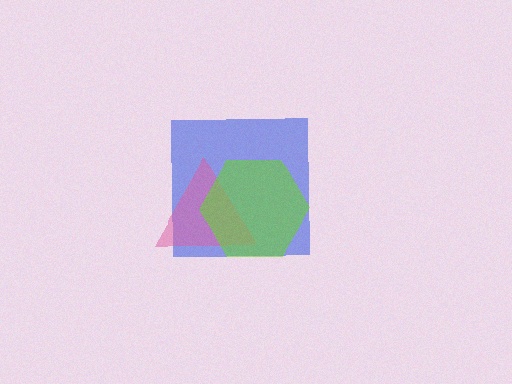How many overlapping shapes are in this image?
There are 3 overlapping shapes in the image.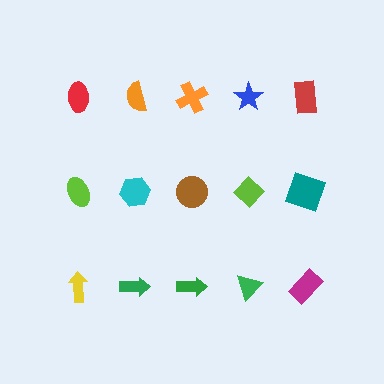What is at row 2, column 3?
A brown circle.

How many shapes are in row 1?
5 shapes.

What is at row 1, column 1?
A red ellipse.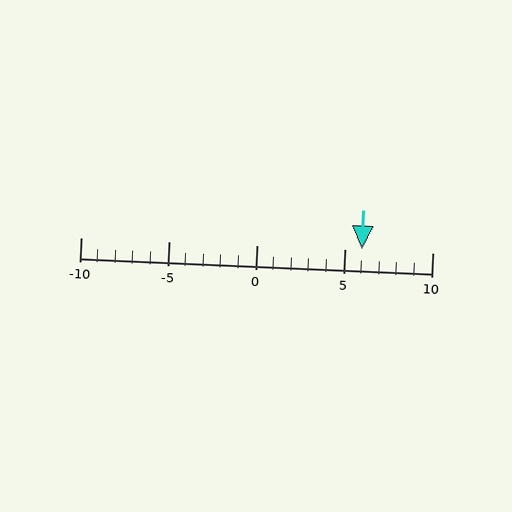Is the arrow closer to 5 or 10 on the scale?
The arrow is closer to 5.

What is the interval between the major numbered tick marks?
The major tick marks are spaced 5 units apart.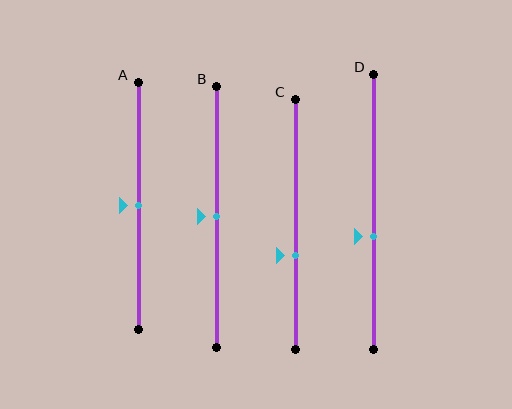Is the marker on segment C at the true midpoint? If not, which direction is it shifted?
No, the marker on segment C is shifted downward by about 13% of the segment length.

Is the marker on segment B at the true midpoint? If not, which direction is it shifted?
Yes, the marker on segment B is at the true midpoint.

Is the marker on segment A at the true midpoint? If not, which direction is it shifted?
Yes, the marker on segment A is at the true midpoint.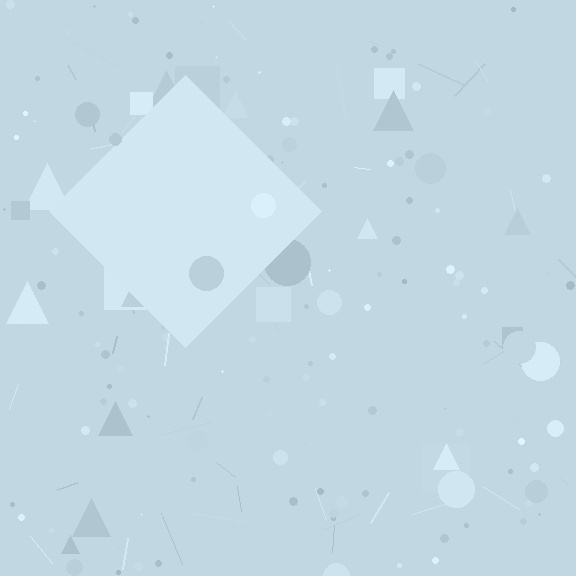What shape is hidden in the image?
A diamond is hidden in the image.